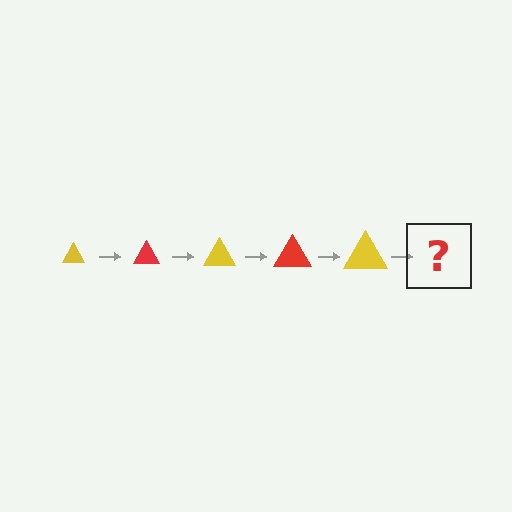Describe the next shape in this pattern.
It should be a red triangle, larger than the previous one.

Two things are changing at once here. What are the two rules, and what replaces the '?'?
The two rules are that the triangle grows larger each step and the color cycles through yellow and red. The '?' should be a red triangle, larger than the previous one.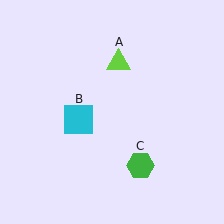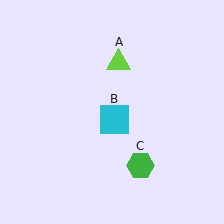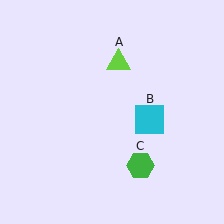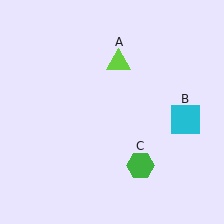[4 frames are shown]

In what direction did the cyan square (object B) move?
The cyan square (object B) moved right.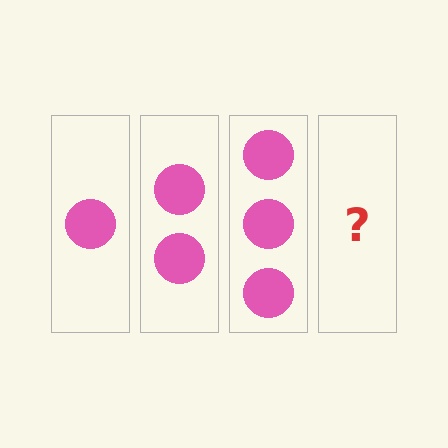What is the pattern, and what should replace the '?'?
The pattern is that each step adds one more circle. The '?' should be 4 circles.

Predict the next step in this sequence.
The next step is 4 circles.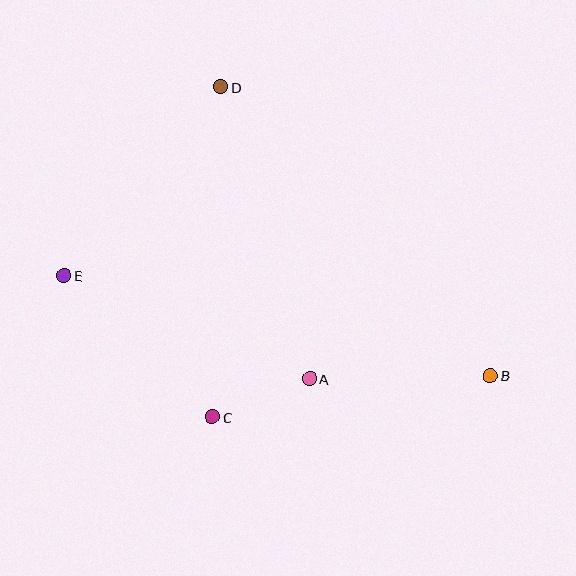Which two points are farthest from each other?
Points B and E are farthest from each other.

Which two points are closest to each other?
Points A and C are closest to each other.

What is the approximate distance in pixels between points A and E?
The distance between A and E is approximately 267 pixels.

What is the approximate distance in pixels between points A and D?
The distance between A and D is approximately 305 pixels.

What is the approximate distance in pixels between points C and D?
The distance between C and D is approximately 330 pixels.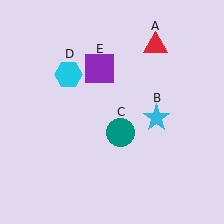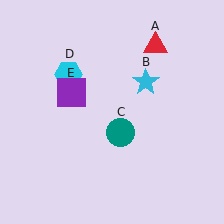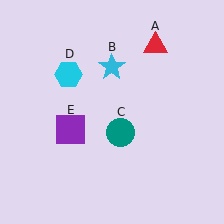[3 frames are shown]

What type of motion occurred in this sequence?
The cyan star (object B), purple square (object E) rotated counterclockwise around the center of the scene.